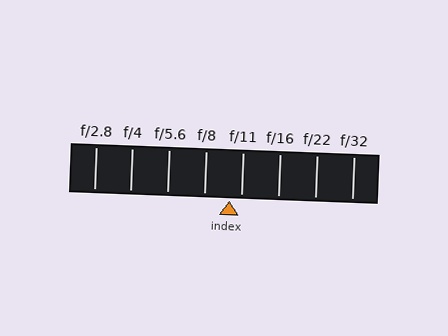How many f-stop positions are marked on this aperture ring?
There are 8 f-stop positions marked.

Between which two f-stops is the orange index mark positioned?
The index mark is between f/8 and f/11.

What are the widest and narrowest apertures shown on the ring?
The widest aperture shown is f/2.8 and the narrowest is f/32.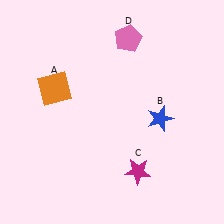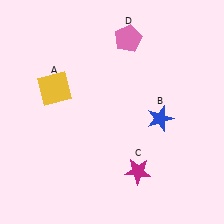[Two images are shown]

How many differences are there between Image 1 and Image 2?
There is 1 difference between the two images.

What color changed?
The square (A) changed from orange in Image 1 to yellow in Image 2.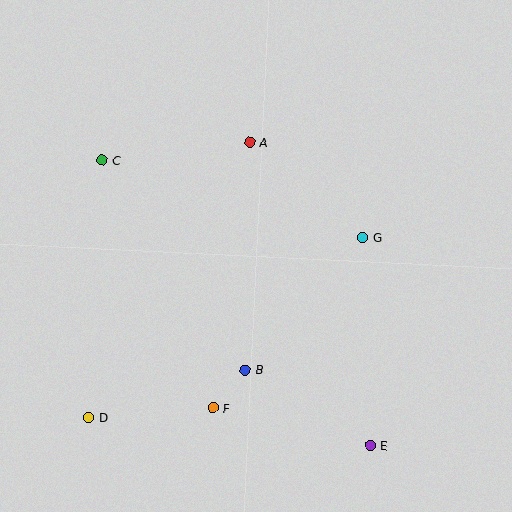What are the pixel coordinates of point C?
Point C is at (102, 160).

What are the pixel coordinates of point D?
Point D is at (89, 418).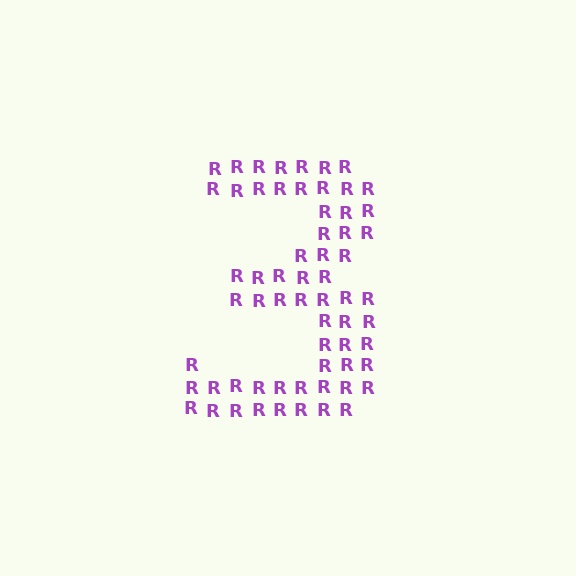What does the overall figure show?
The overall figure shows the digit 3.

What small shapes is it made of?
It is made of small letter R's.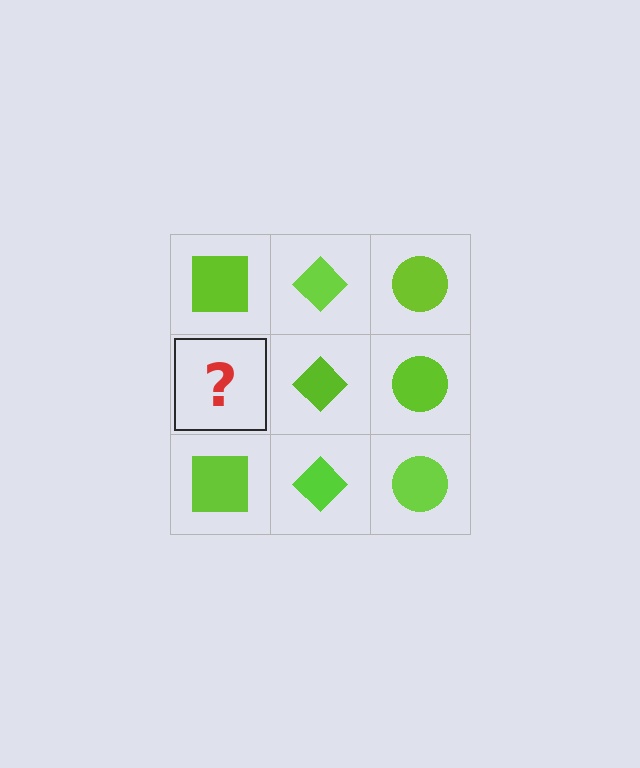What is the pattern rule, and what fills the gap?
The rule is that each column has a consistent shape. The gap should be filled with a lime square.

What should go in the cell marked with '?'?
The missing cell should contain a lime square.